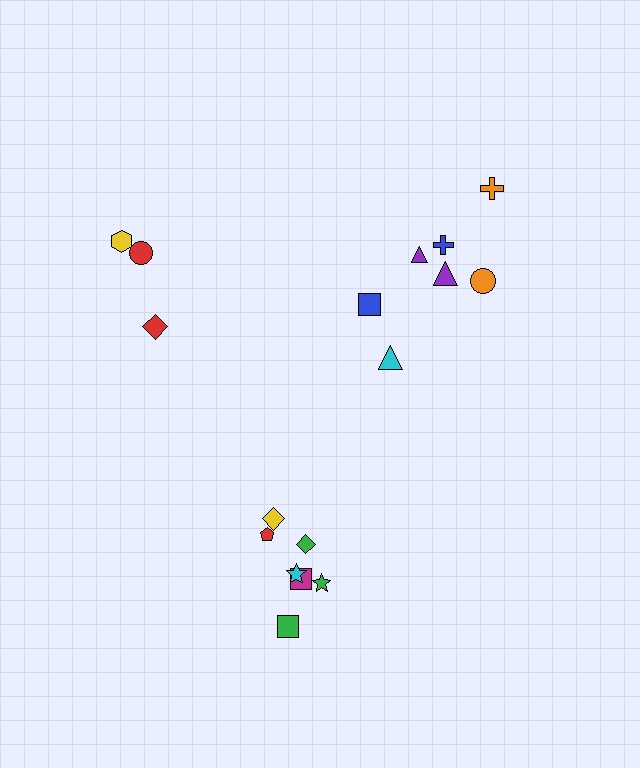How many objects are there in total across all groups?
There are 17 objects.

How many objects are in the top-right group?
There are 7 objects.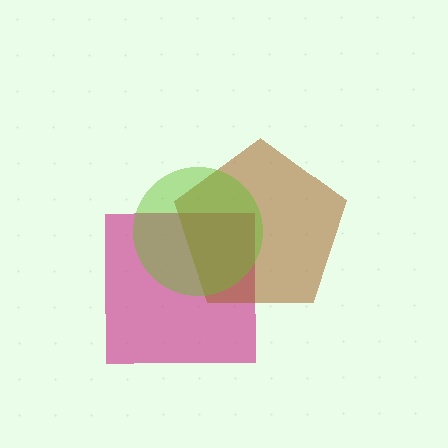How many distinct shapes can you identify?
There are 3 distinct shapes: a magenta square, a brown pentagon, a lime circle.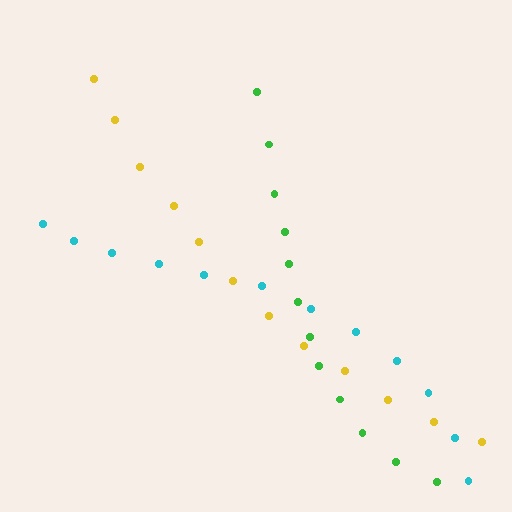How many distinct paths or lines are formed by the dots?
There are 3 distinct paths.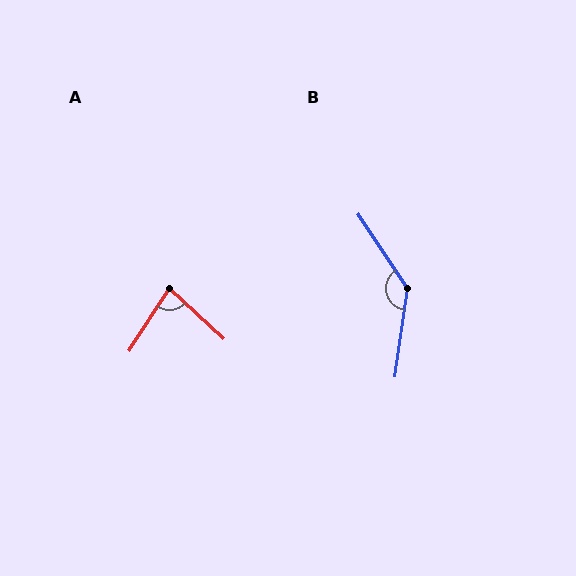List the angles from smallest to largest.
A (81°), B (138°).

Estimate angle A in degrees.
Approximately 81 degrees.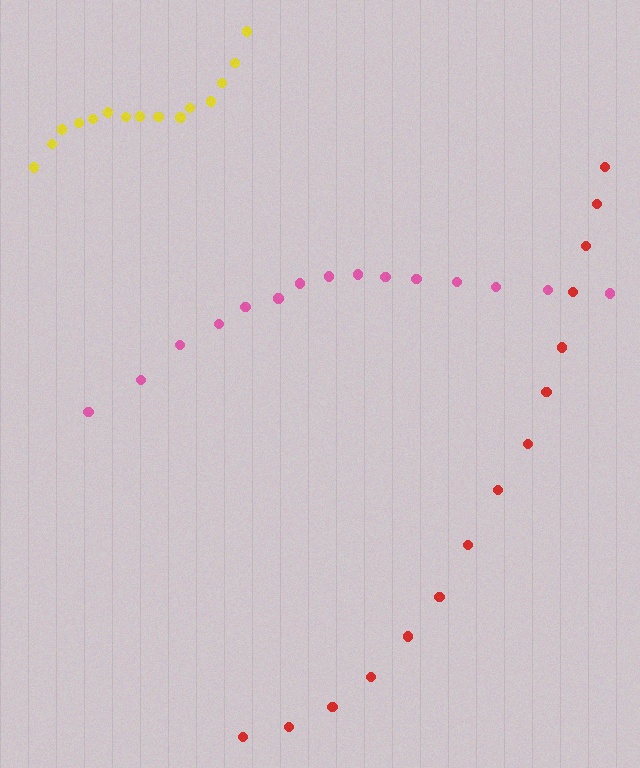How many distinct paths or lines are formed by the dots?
There are 3 distinct paths.